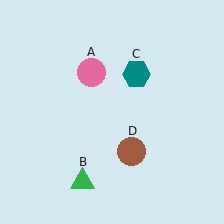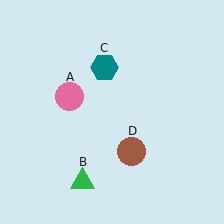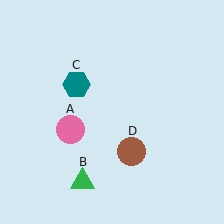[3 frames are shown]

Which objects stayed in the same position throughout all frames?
Green triangle (object B) and brown circle (object D) remained stationary.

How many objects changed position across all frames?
2 objects changed position: pink circle (object A), teal hexagon (object C).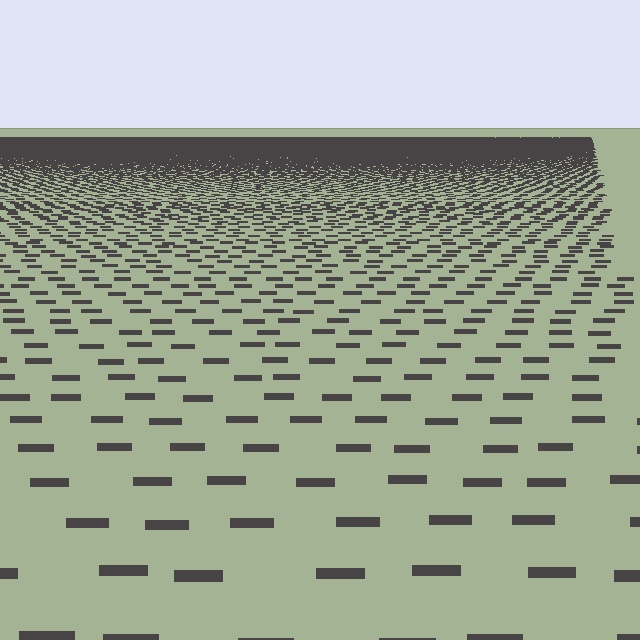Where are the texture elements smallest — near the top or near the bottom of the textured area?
Near the top.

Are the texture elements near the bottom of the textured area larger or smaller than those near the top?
Larger. Near the bottom, elements are closer to the viewer and appear at a bigger on-screen size.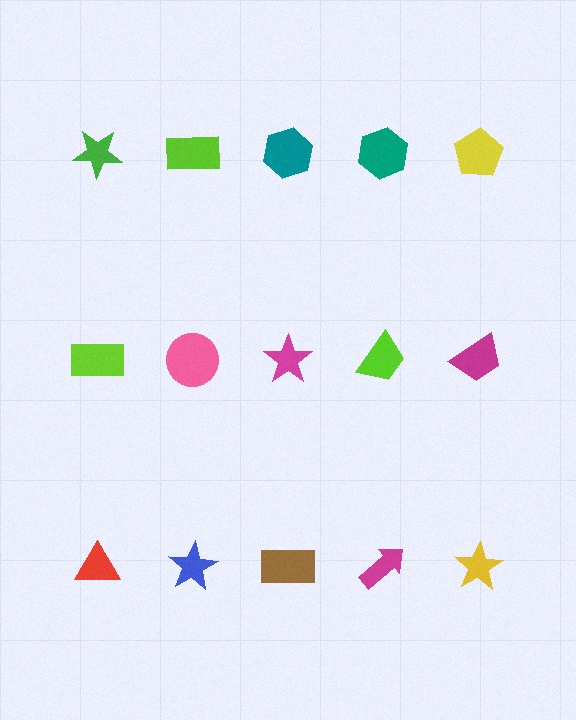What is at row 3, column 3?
A brown rectangle.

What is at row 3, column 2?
A blue star.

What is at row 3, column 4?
A magenta arrow.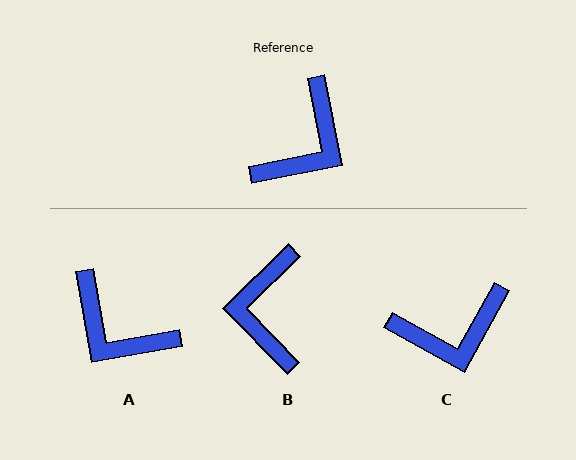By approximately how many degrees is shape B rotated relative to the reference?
Approximately 147 degrees clockwise.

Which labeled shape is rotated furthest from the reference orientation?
B, about 147 degrees away.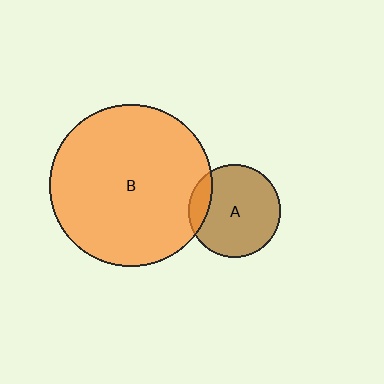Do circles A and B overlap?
Yes.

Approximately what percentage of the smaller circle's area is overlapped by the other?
Approximately 15%.